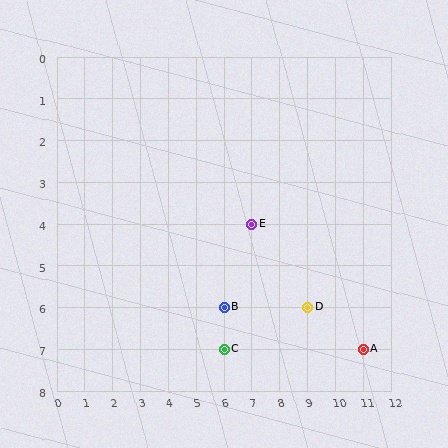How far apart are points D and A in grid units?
Points D and A are 2 columns and 1 row apart (about 2.2 grid units diagonally).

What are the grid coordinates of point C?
Point C is at grid coordinates (6, 7).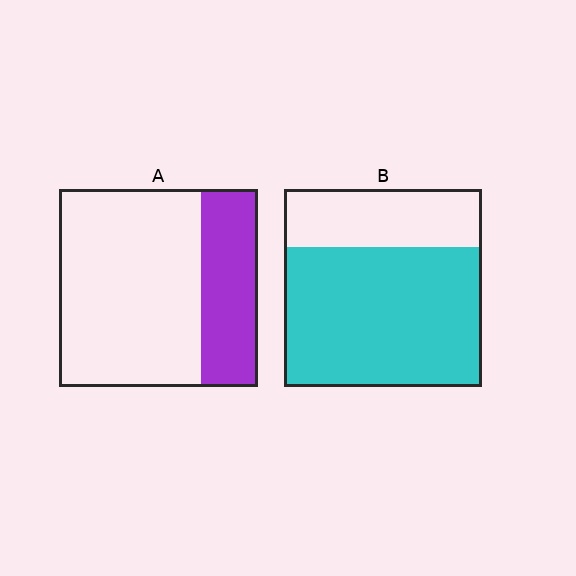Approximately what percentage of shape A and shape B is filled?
A is approximately 30% and B is approximately 70%.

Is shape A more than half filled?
No.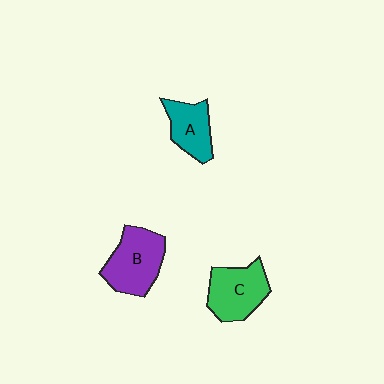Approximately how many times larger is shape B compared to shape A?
Approximately 1.5 times.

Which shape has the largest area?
Shape B (purple).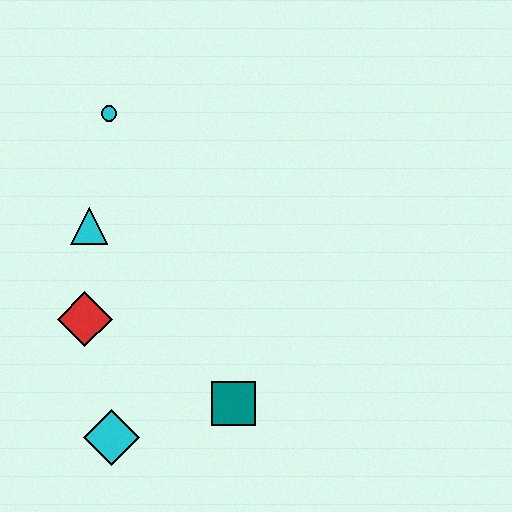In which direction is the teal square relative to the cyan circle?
The teal square is below the cyan circle.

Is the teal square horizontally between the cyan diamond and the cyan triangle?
No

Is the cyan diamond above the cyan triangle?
No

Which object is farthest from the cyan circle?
The cyan diamond is farthest from the cyan circle.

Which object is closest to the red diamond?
The cyan triangle is closest to the red diamond.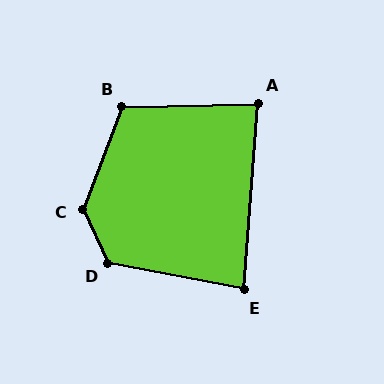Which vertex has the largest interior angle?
C, at approximately 135 degrees.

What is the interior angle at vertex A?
Approximately 84 degrees (acute).